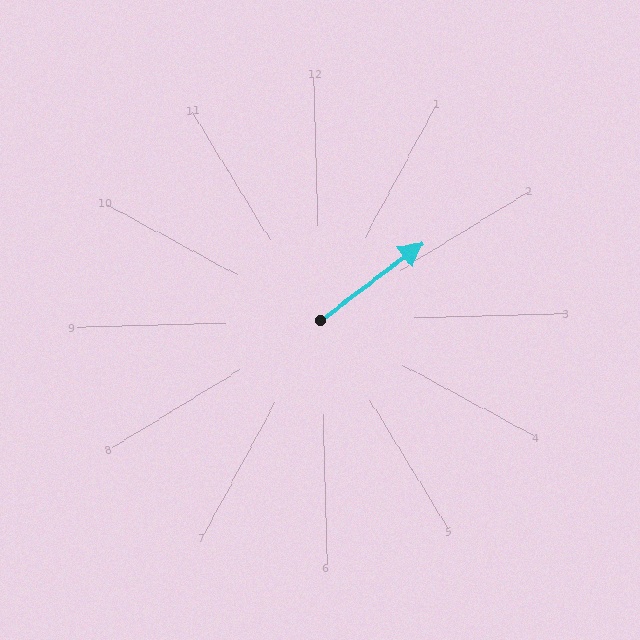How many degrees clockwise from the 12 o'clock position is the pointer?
Approximately 55 degrees.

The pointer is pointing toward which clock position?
Roughly 2 o'clock.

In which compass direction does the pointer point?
Northeast.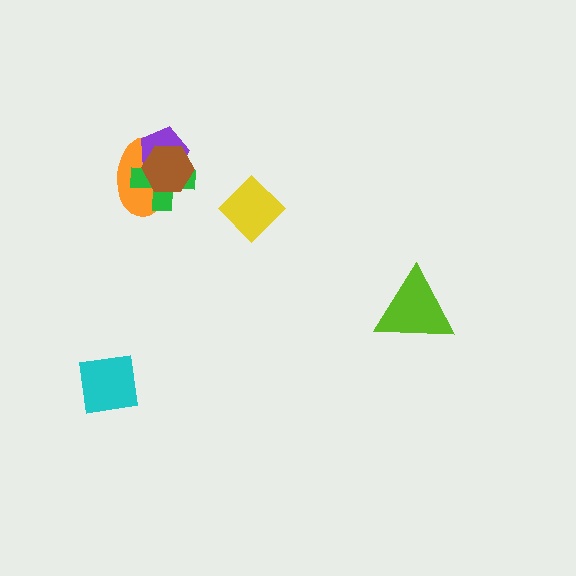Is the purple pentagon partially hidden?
Yes, it is partially covered by another shape.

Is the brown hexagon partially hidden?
No, no other shape covers it.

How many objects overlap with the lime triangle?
0 objects overlap with the lime triangle.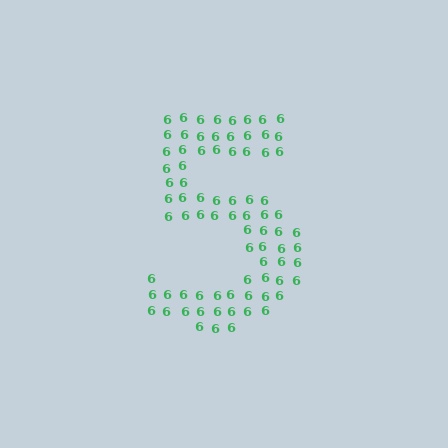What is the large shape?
The large shape is the digit 5.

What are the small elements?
The small elements are digit 6's.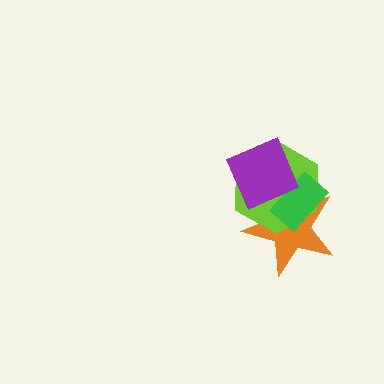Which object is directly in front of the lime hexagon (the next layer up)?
The green rectangle is directly in front of the lime hexagon.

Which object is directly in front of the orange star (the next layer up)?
The lime hexagon is directly in front of the orange star.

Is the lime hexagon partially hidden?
Yes, it is partially covered by another shape.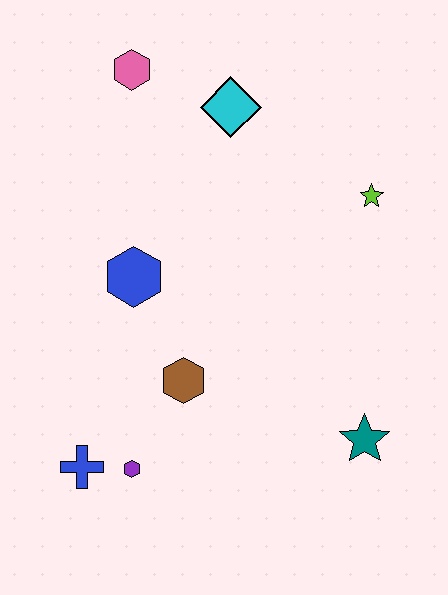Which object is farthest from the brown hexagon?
The pink hexagon is farthest from the brown hexagon.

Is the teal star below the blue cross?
No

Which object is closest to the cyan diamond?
The pink hexagon is closest to the cyan diamond.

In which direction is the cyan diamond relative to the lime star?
The cyan diamond is to the left of the lime star.